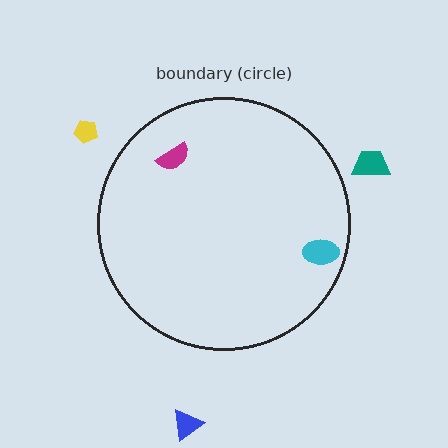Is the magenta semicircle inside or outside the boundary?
Inside.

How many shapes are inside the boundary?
2 inside, 3 outside.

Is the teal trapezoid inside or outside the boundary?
Outside.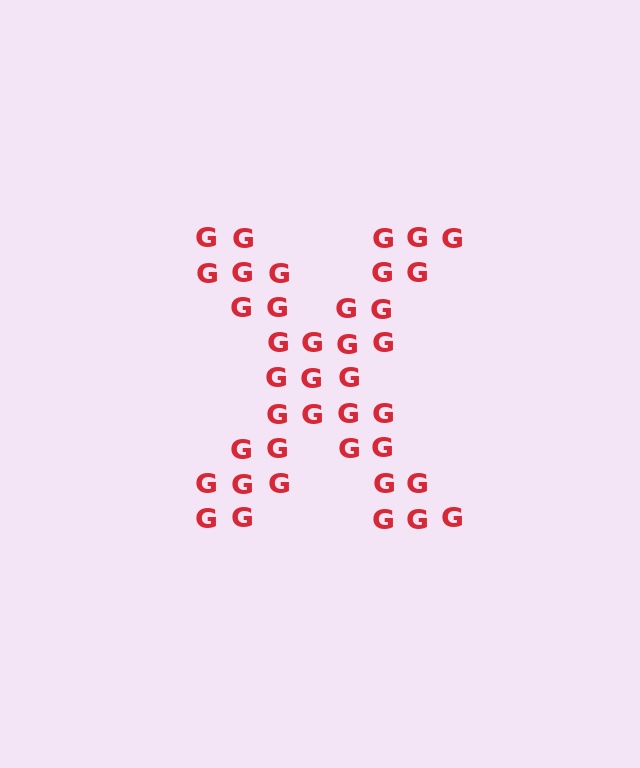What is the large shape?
The large shape is the letter X.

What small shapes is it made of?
It is made of small letter G's.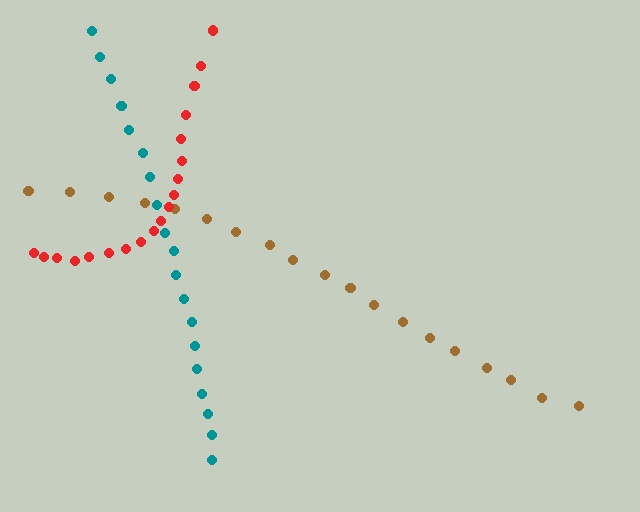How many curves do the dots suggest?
There are 3 distinct paths.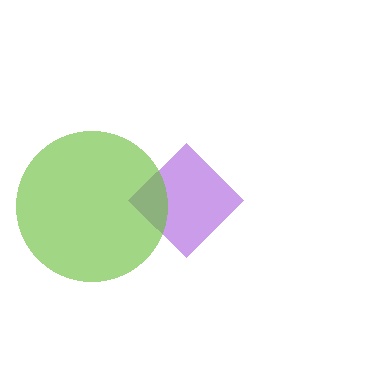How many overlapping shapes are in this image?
There are 2 overlapping shapes in the image.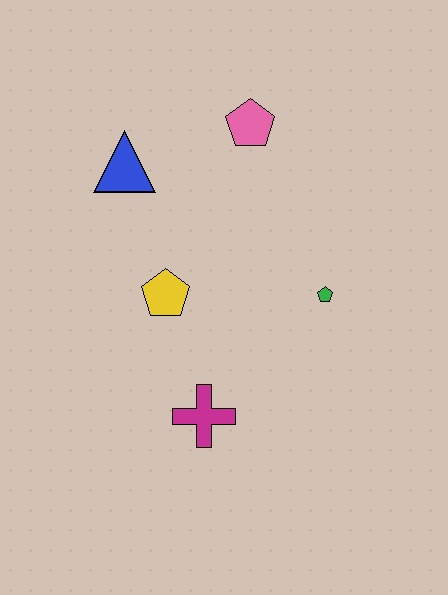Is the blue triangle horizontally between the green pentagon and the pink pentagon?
No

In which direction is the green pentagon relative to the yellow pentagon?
The green pentagon is to the right of the yellow pentagon.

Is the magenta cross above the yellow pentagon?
No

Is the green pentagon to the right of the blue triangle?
Yes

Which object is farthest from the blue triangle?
The magenta cross is farthest from the blue triangle.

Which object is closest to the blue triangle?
The pink pentagon is closest to the blue triangle.